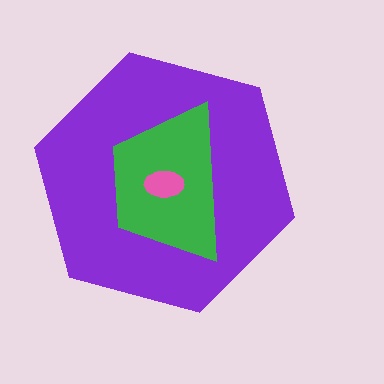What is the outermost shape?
The purple hexagon.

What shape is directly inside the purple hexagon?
The green trapezoid.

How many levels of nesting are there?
3.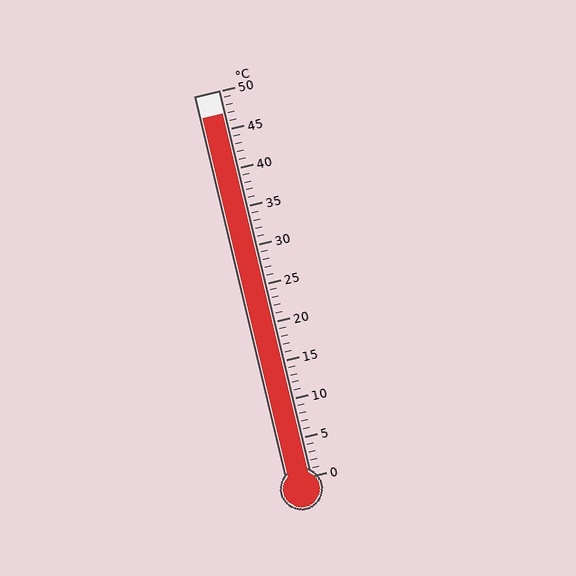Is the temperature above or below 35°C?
The temperature is above 35°C.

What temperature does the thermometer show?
The thermometer shows approximately 47°C.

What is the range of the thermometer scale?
The thermometer scale ranges from 0°C to 50°C.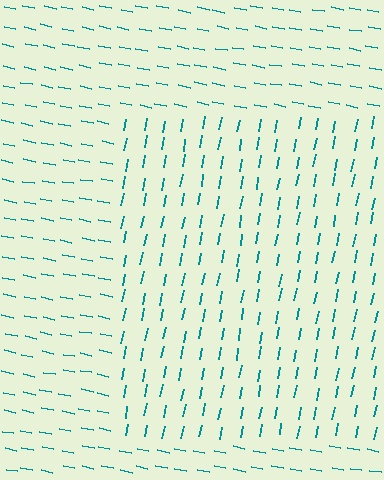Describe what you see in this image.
The image is filled with small teal line segments. A rectangle region in the image has lines oriented differently from the surrounding lines, creating a visible texture boundary.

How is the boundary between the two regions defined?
The boundary is defined purely by a change in line orientation (approximately 90 degrees difference). All lines are the same color and thickness.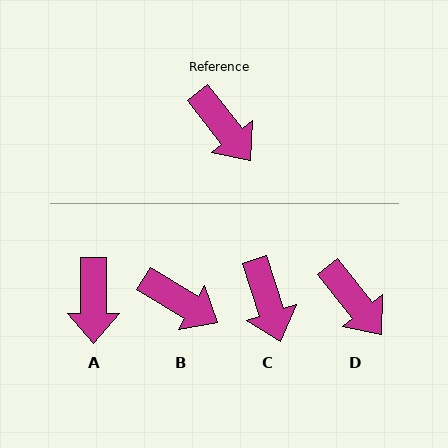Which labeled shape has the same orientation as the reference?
D.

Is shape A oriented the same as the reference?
No, it is off by about 39 degrees.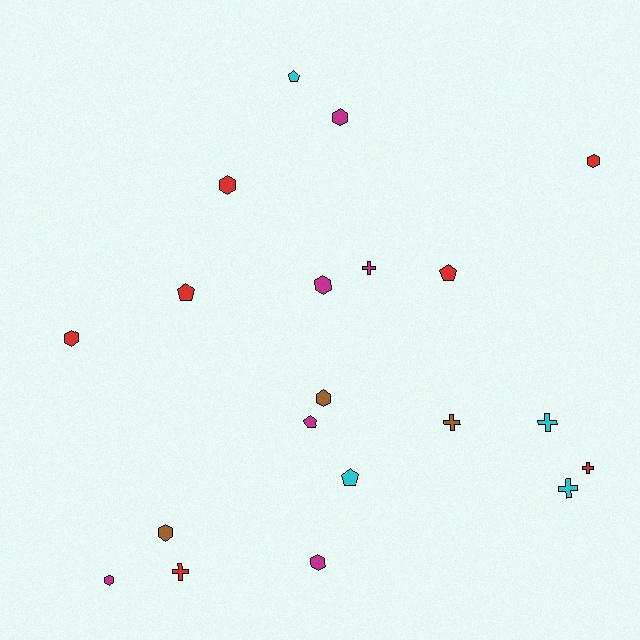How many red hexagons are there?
There are 3 red hexagons.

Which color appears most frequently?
Red, with 7 objects.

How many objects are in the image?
There are 20 objects.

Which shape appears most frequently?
Hexagon, with 9 objects.